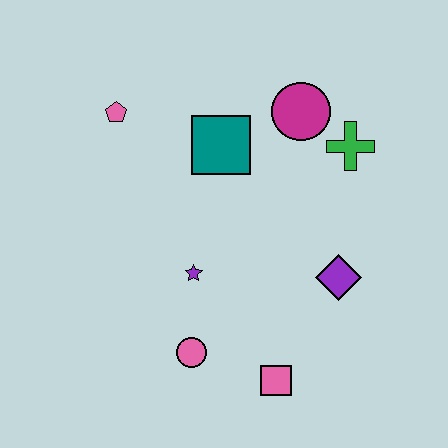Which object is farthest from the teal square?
The pink square is farthest from the teal square.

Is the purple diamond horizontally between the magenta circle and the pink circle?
No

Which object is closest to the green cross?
The magenta circle is closest to the green cross.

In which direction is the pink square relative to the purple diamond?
The pink square is below the purple diamond.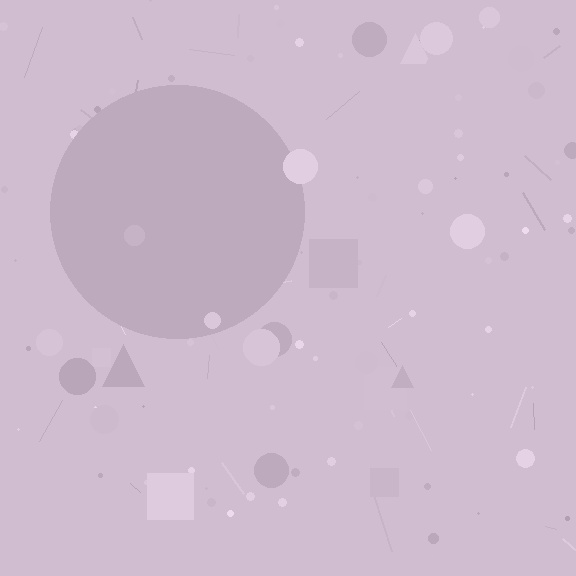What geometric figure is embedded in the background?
A circle is embedded in the background.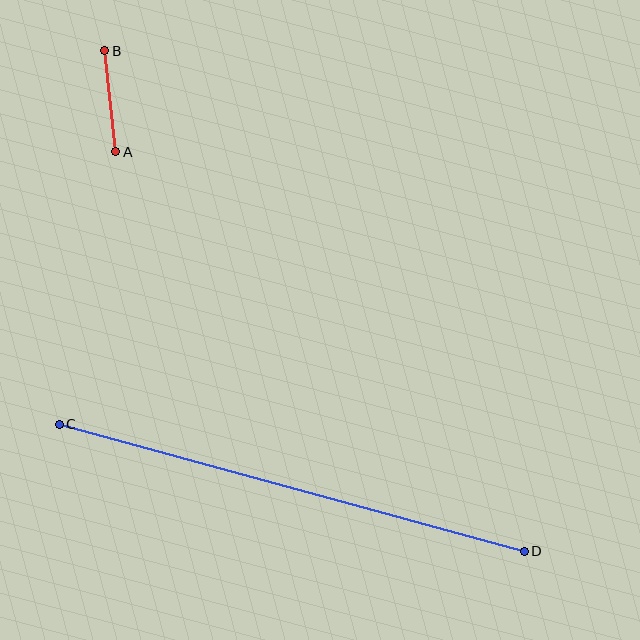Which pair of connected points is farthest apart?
Points C and D are farthest apart.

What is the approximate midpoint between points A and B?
The midpoint is at approximately (110, 101) pixels.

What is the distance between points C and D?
The distance is approximately 482 pixels.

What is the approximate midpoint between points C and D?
The midpoint is at approximately (292, 488) pixels.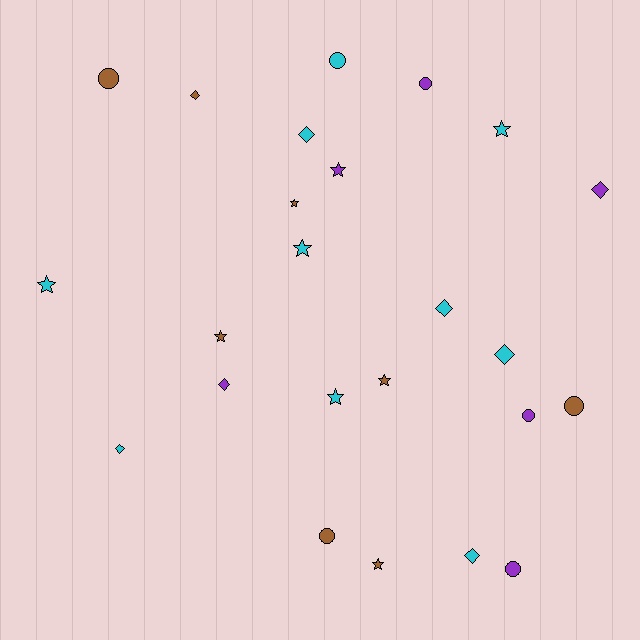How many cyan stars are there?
There are 4 cyan stars.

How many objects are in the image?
There are 24 objects.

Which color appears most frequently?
Cyan, with 10 objects.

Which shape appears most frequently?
Star, with 9 objects.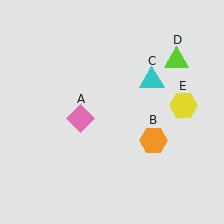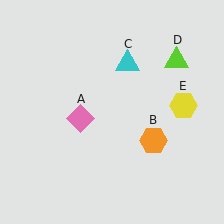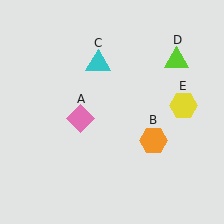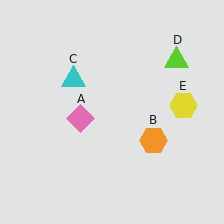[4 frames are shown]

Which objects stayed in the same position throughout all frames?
Pink diamond (object A) and orange hexagon (object B) and lime triangle (object D) and yellow hexagon (object E) remained stationary.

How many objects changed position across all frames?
1 object changed position: cyan triangle (object C).